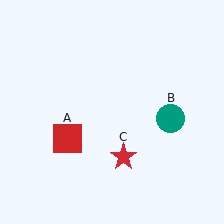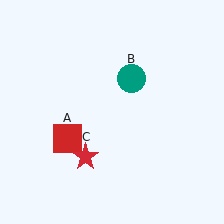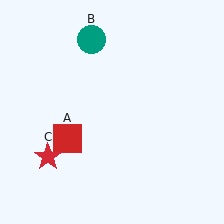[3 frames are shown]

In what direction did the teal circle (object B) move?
The teal circle (object B) moved up and to the left.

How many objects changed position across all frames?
2 objects changed position: teal circle (object B), red star (object C).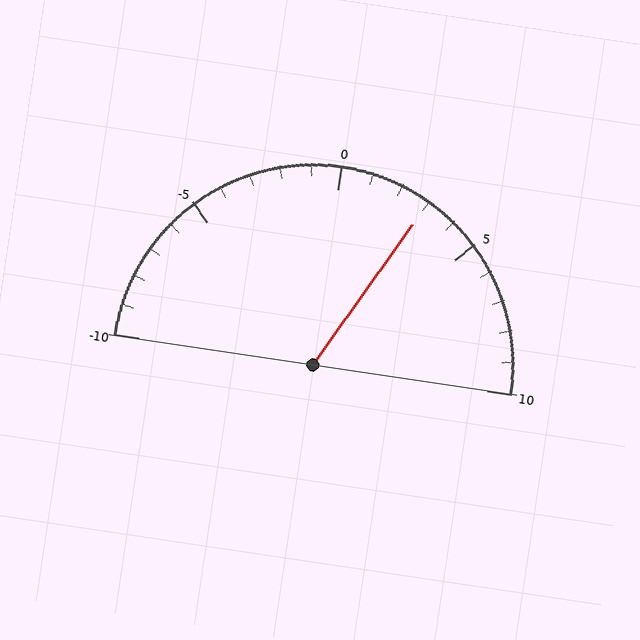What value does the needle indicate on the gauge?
The needle indicates approximately 3.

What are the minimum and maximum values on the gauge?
The gauge ranges from -10 to 10.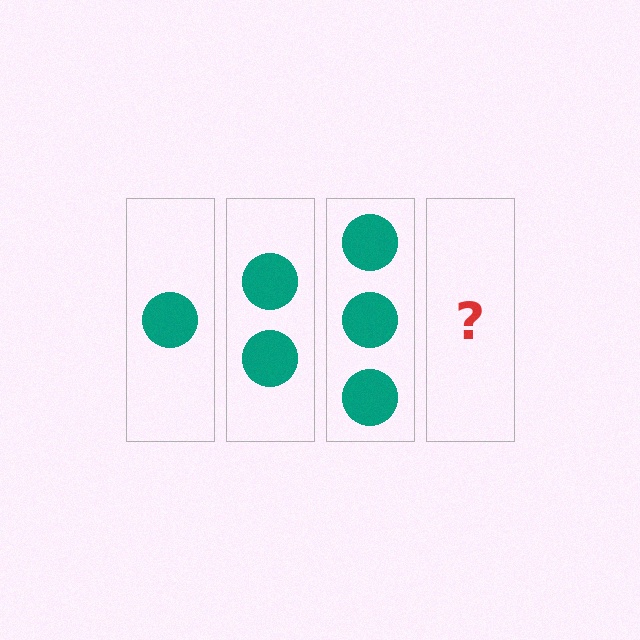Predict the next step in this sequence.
The next step is 4 circles.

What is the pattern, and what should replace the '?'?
The pattern is that each step adds one more circle. The '?' should be 4 circles.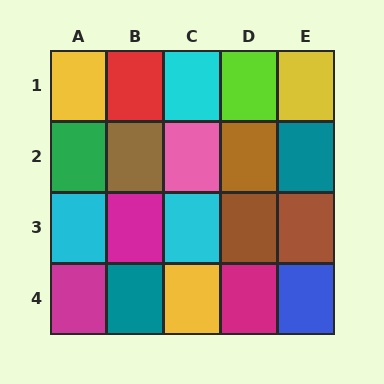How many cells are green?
1 cell is green.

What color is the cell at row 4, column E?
Blue.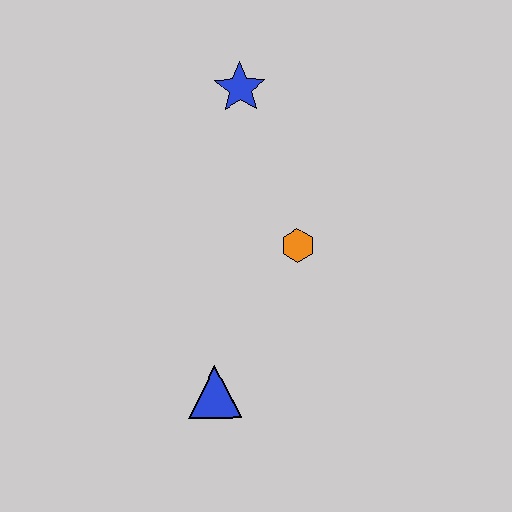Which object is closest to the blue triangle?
The orange hexagon is closest to the blue triangle.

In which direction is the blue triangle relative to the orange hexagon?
The blue triangle is below the orange hexagon.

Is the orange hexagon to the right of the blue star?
Yes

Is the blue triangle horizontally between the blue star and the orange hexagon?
No